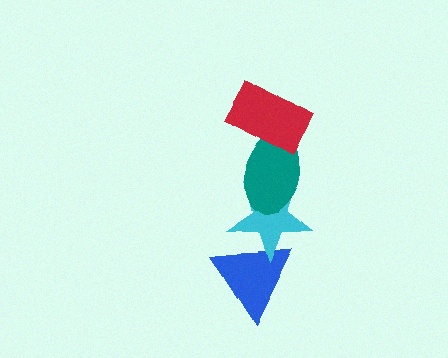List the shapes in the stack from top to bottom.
From top to bottom: the red rectangle, the teal ellipse, the cyan star, the blue triangle.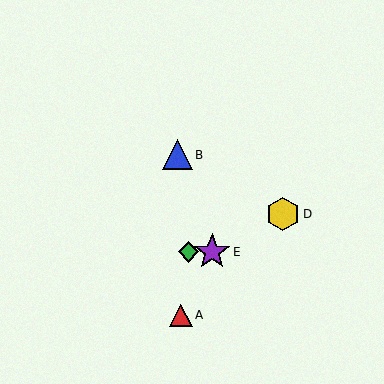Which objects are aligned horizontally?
Objects C, E are aligned horizontally.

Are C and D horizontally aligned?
No, C is at y≈252 and D is at y≈214.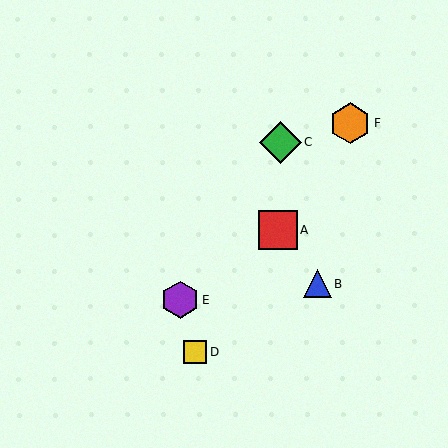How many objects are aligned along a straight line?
3 objects (A, D, F) are aligned along a straight line.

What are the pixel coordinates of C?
Object C is at (280, 142).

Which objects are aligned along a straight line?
Objects A, D, F are aligned along a straight line.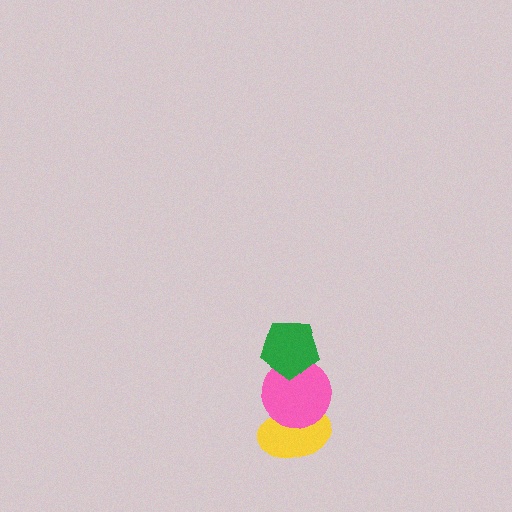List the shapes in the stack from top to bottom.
From top to bottom: the green pentagon, the pink circle, the yellow ellipse.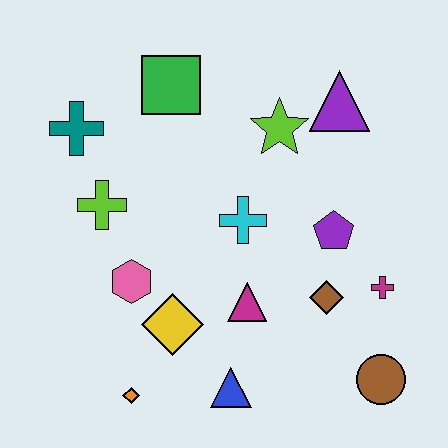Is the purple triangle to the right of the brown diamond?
Yes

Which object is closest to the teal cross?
The lime cross is closest to the teal cross.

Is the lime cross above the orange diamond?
Yes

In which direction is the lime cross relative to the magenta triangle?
The lime cross is to the left of the magenta triangle.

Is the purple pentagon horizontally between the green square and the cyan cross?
No